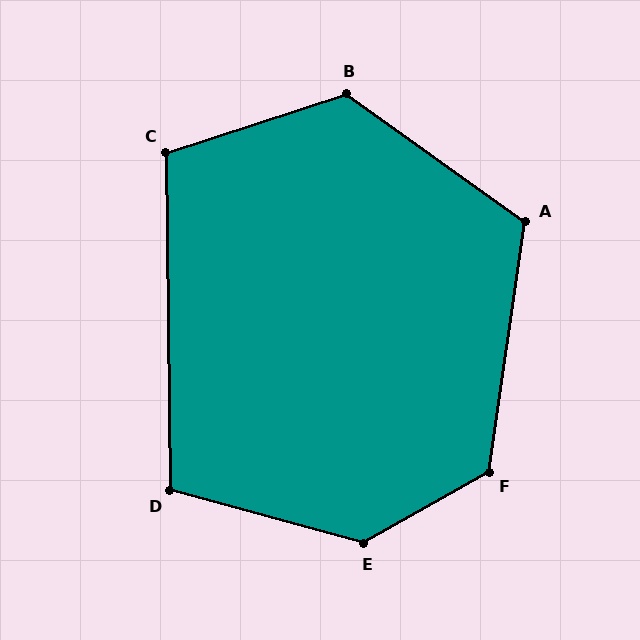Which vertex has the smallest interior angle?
D, at approximately 106 degrees.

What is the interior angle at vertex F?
Approximately 128 degrees (obtuse).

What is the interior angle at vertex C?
Approximately 107 degrees (obtuse).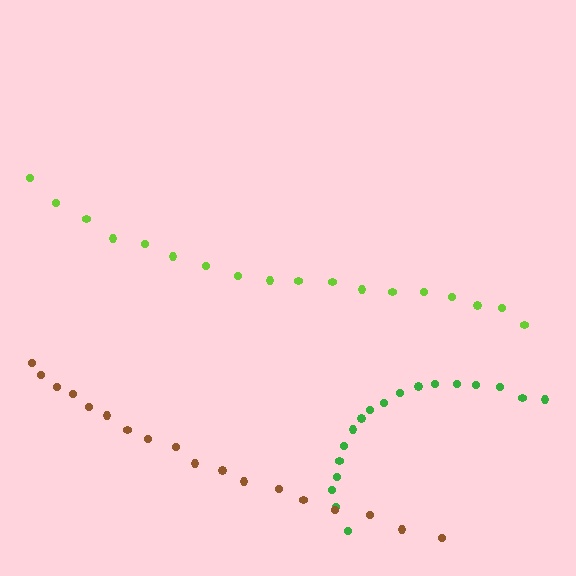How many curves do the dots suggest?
There are 3 distinct paths.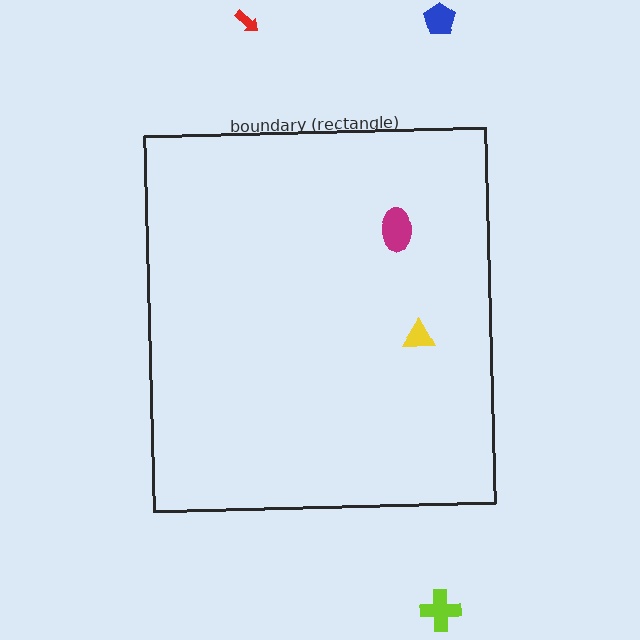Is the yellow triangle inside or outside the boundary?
Inside.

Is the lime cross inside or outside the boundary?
Outside.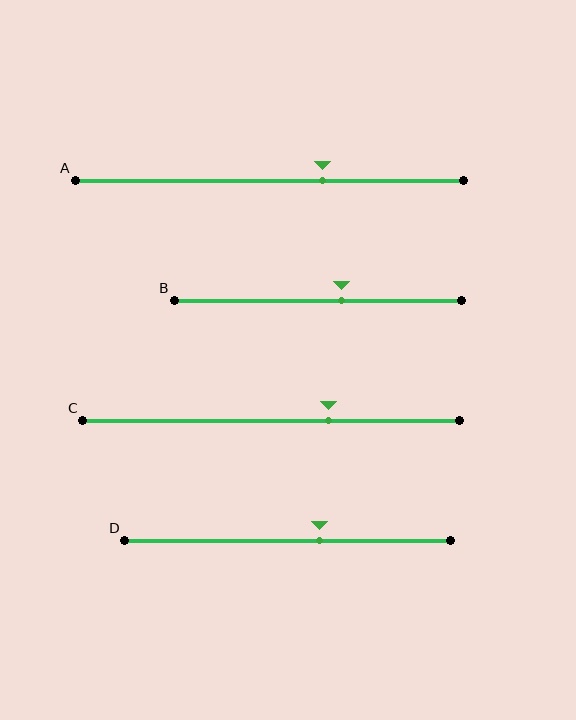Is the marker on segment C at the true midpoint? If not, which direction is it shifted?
No, the marker on segment C is shifted to the right by about 15% of the segment length.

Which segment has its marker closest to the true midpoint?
Segment B has its marker closest to the true midpoint.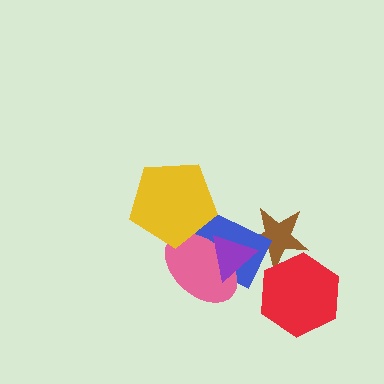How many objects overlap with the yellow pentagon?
2 objects overlap with the yellow pentagon.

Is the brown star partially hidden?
Yes, it is partially covered by another shape.